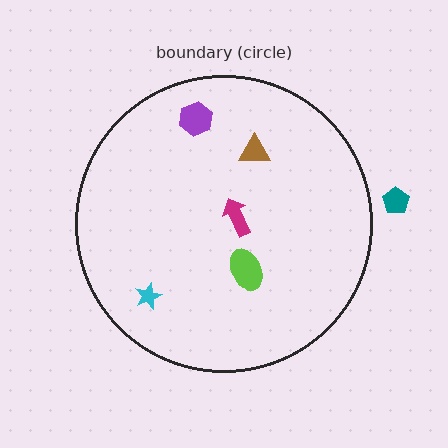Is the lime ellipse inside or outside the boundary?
Inside.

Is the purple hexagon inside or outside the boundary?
Inside.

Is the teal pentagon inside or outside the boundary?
Outside.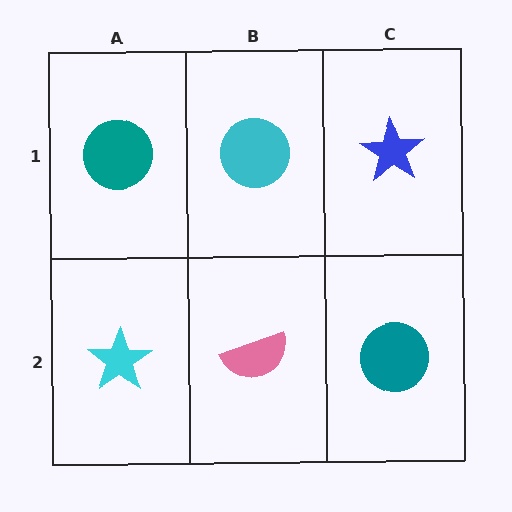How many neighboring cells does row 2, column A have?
2.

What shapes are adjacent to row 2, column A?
A teal circle (row 1, column A), a pink semicircle (row 2, column B).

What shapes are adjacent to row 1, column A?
A cyan star (row 2, column A), a cyan circle (row 1, column B).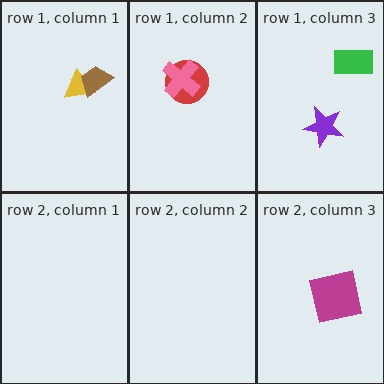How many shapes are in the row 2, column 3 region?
1.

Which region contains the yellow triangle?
The row 1, column 1 region.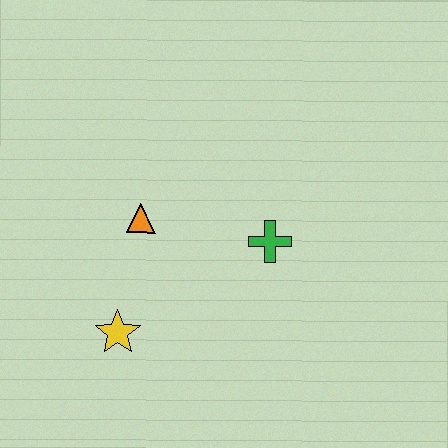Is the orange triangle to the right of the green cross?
No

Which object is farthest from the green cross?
The yellow star is farthest from the green cross.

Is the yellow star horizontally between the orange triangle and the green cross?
No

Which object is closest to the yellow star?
The orange triangle is closest to the yellow star.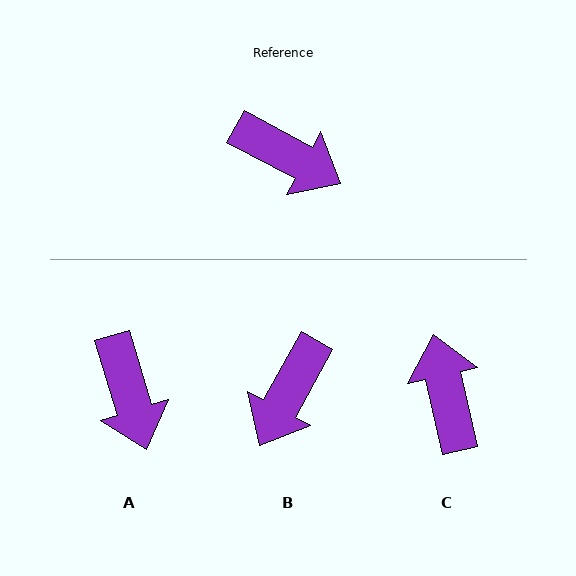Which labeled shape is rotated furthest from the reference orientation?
C, about 131 degrees away.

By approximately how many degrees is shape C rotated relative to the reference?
Approximately 131 degrees counter-clockwise.